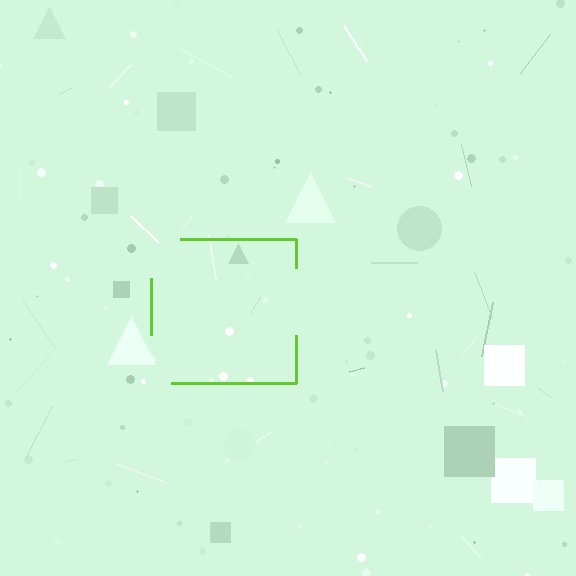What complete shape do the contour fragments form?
The contour fragments form a square.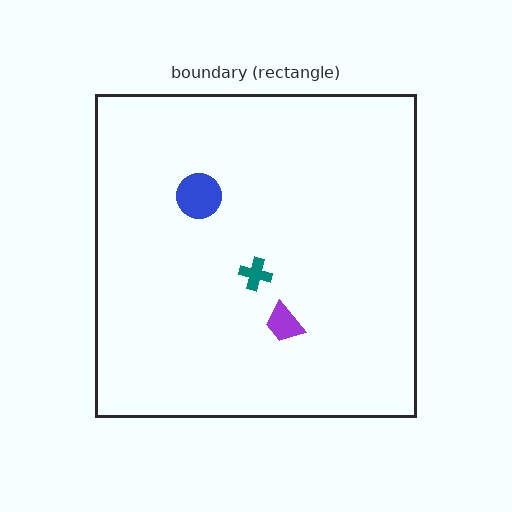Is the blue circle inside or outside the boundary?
Inside.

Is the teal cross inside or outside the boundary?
Inside.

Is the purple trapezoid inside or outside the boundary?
Inside.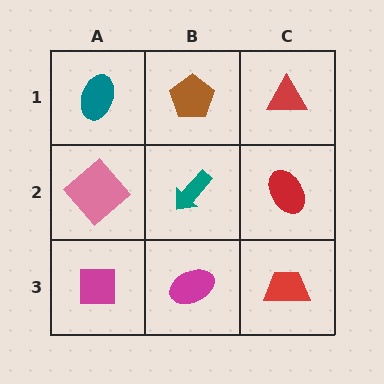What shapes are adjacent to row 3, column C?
A red ellipse (row 2, column C), a magenta ellipse (row 3, column B).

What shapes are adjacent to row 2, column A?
A teal ellipse (row 1, column A), a magenta square (row 3, column A), a teal arrow (row 2, column B).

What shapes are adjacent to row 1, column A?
A pink diamond (row 2, column A), a brown pentagon (row 1, column B).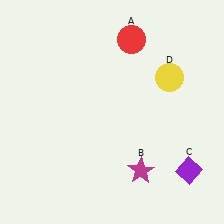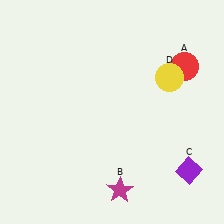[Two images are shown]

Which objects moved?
The objects that moved are: the red circle (A), the magenta star (B).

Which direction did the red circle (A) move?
The red circle (A) moved right.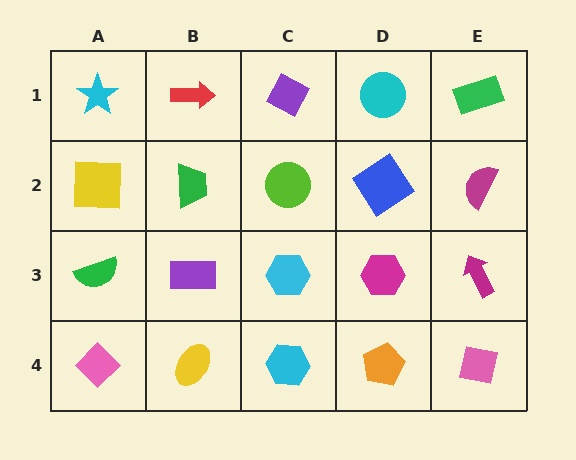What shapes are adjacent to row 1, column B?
A green trapezoid (row 2, column B), a cyan star (row 1, column A), a purple diamond (row 1, column C).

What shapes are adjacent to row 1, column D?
A blue diamond (row 2, column D), a purple diamond (row 1, column C), a green rectangle (row 1, column E).